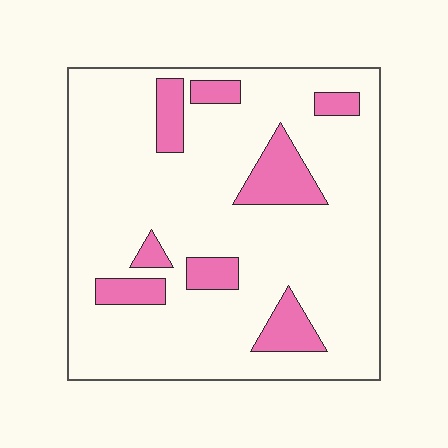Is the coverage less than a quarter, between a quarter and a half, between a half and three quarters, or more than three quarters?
Less than a quarter.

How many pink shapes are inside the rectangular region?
8.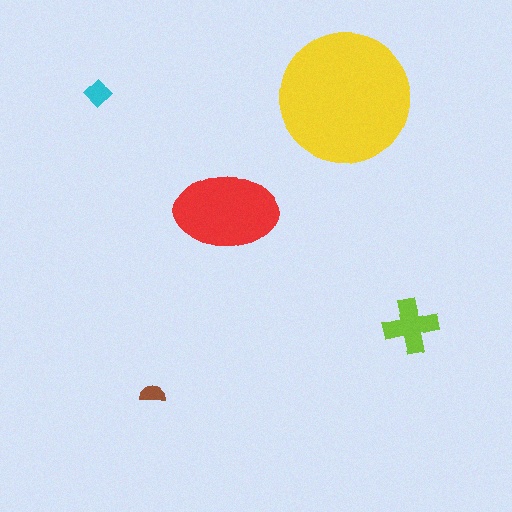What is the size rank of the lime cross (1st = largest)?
3rd.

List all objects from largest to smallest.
The yellow circle, the red ellipse, the lime cross, the cyan diamond, the brown semicircle.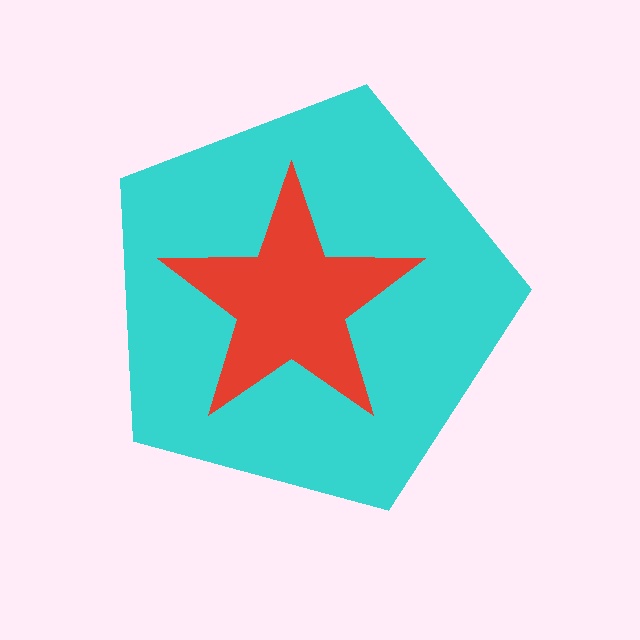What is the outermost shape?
The cyan pentagon.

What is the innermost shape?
The red star.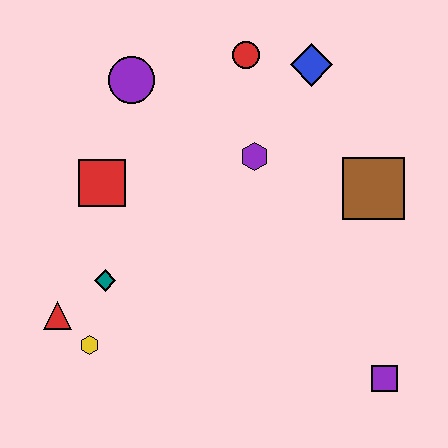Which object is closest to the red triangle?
The yellow hexagon is closest to the red triangle.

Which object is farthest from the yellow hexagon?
The blue diamond is farthest from the yellow hexagon.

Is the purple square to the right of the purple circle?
Yes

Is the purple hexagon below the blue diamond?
Yes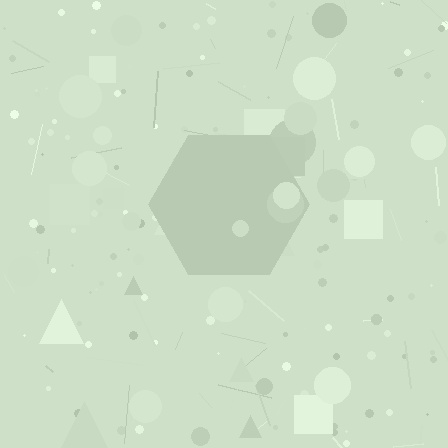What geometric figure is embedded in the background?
A hexagon is embedded in the background.